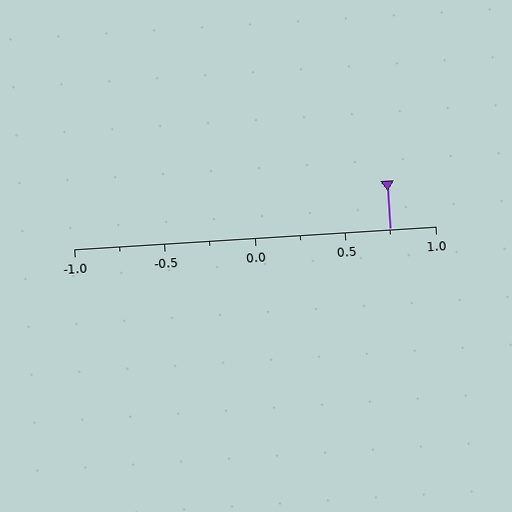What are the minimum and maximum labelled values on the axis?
The axis runs from -1.0 to 1.0.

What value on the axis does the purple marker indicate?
The marker indicates approximately 0.75.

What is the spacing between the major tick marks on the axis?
The major ticks are spaced 0.5 apart.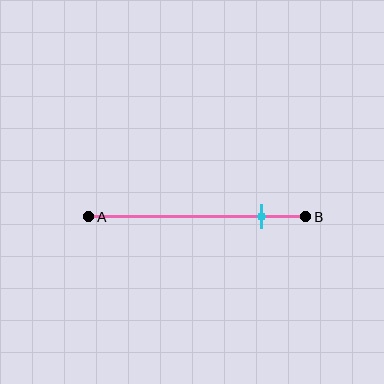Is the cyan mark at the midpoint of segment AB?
No, the mark is at about 80% from A, not at the 50% midpoint.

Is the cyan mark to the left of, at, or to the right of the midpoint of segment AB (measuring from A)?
The cyan mark is to the right of the midpoint of segment AB.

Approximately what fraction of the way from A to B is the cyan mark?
The cyan mark is approximately 80% of the way from A to B.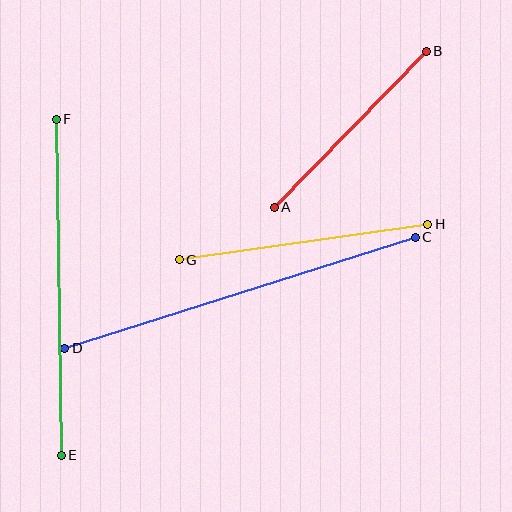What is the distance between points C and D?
The distance is approximately 367 pixels.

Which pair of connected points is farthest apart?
Points C and D are farthest apart.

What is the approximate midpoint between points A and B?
The midpoint is at approximately (350, 129) pixels.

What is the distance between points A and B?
The distance is approximately 218 pixels.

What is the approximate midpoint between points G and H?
The midpoint is at approximately (303, 242) pixels.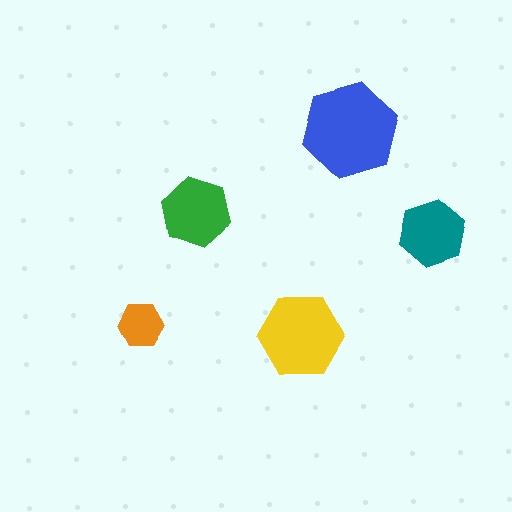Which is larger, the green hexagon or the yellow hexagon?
The yellow one.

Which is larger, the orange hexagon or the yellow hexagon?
The yellow one.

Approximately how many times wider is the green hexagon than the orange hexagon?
About 1.5 times wider.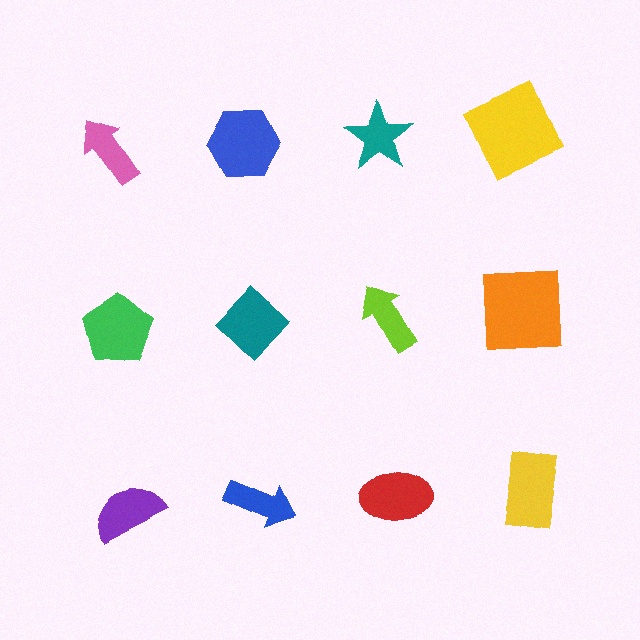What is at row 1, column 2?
A blue hexagon.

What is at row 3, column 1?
A purple semicircle.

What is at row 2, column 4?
An orange square.